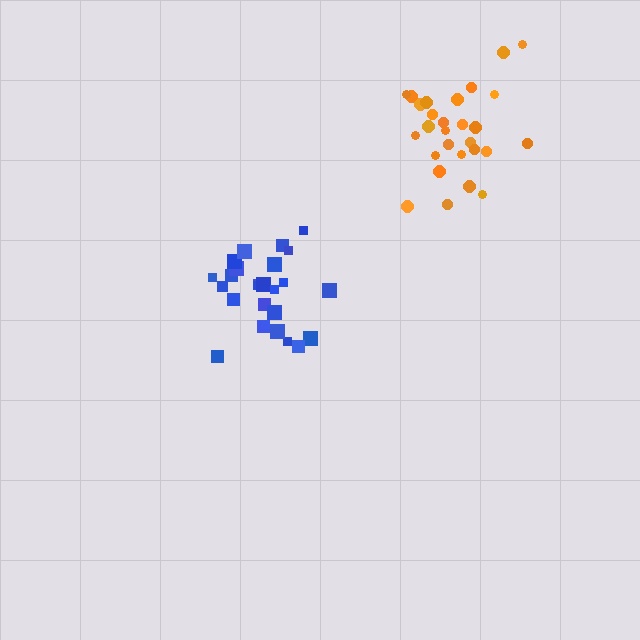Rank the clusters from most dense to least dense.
blue, orange.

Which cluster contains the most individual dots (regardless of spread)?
Orange (28).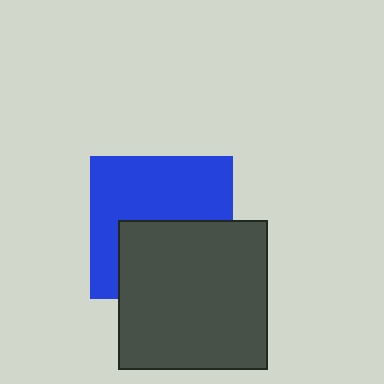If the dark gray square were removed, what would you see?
You would see the complete blue square.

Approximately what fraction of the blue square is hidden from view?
Roughly 45% of the blue square is hidden behind the dark gray square.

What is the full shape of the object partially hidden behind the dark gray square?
The partially hidden object is a blue square.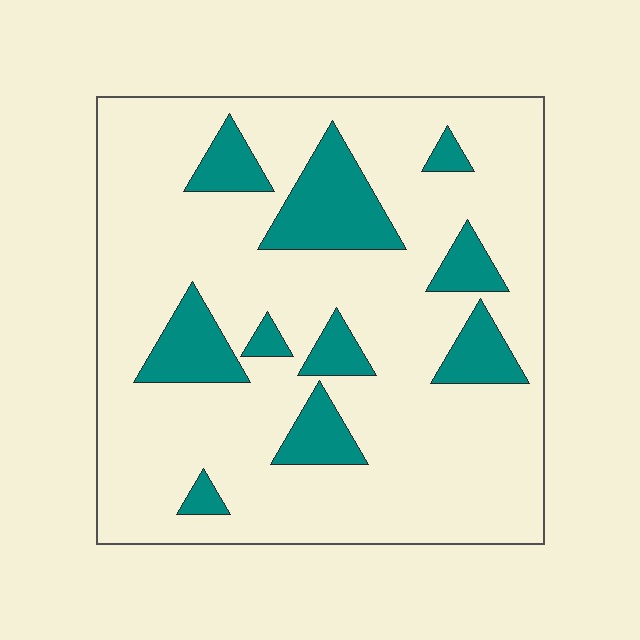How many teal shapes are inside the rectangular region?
10.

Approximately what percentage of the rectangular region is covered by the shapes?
Approximately 20%.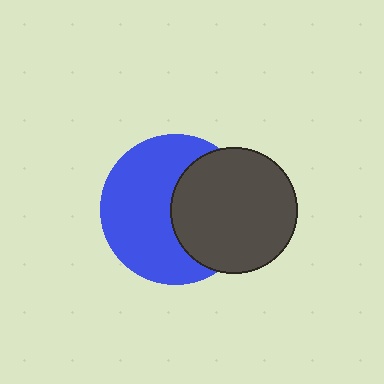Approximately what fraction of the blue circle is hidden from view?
Roughly 41% of the blue circle is hidden behind the dark gray circle.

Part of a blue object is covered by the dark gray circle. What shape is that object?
It is a circle.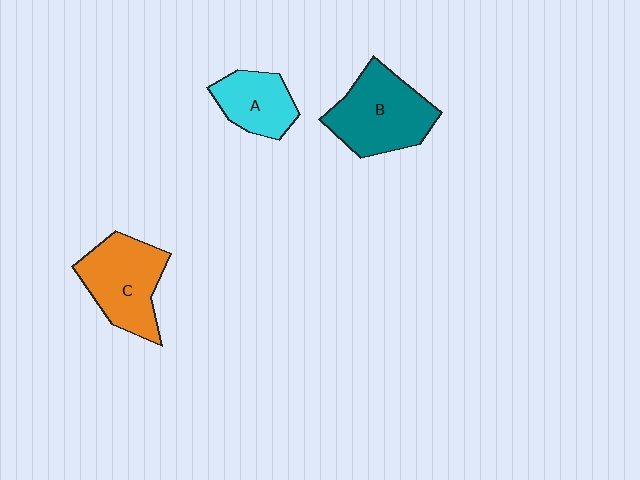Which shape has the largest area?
Shape B (teal).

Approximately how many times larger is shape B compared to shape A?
Approximately 1.6 times.